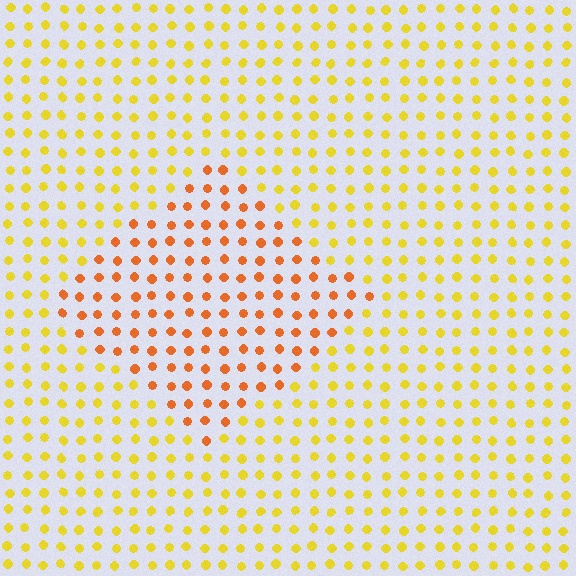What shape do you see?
I see a diamond.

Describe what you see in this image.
The image is filled with small yellow elements in a uniform arrangement. A diamond-shaped region is visible where the elements are tinted to a slightly different hue, forming a subtle color boundary.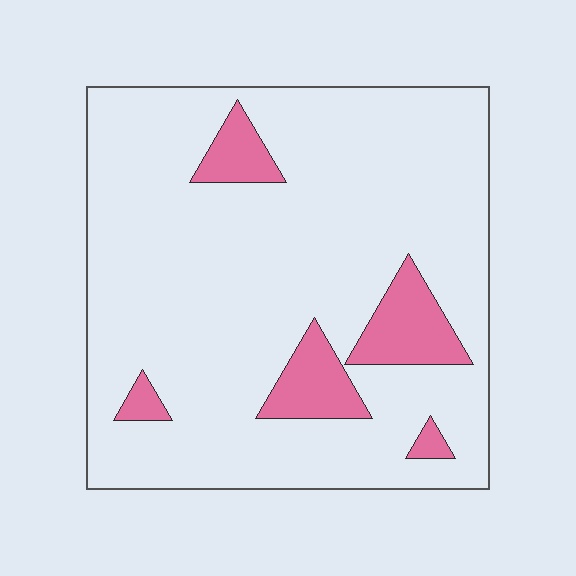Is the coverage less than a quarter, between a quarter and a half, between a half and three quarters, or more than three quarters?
Less than a quarter.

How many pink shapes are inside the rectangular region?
5.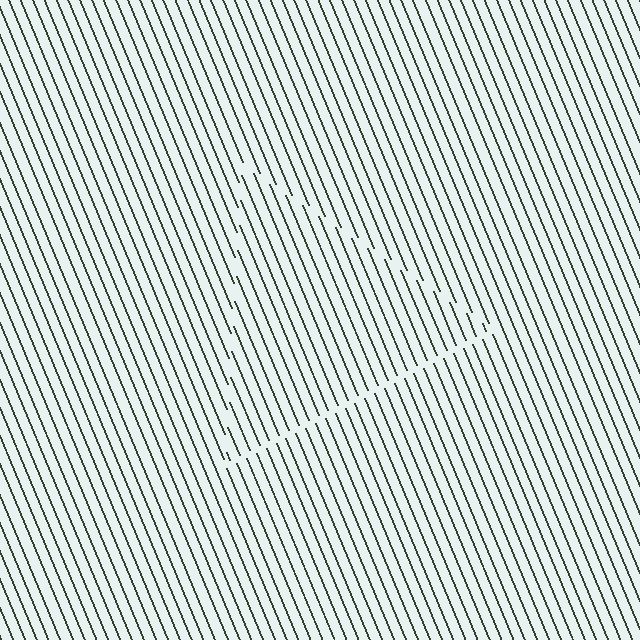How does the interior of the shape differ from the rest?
The interior of the shape contains the same grating, shifted by half a period — the contour is defined by the phase discontinuity where line-ends from the inner and outer gratings abut.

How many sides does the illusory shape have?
3 sides — the line-ends trace a triangle.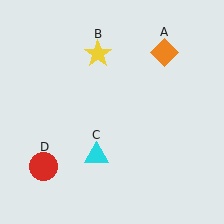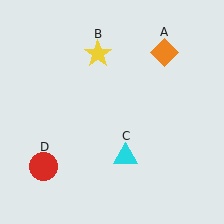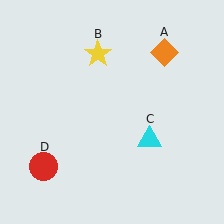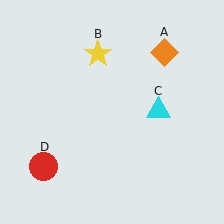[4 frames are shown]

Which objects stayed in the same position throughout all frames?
Orange diamond (object A) and yellow star (object B) and red circle (object D) remained stationary.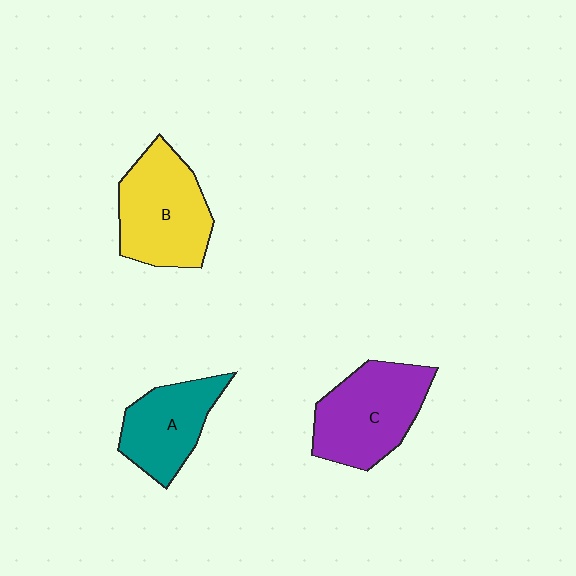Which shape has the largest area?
Shape B (yellow).